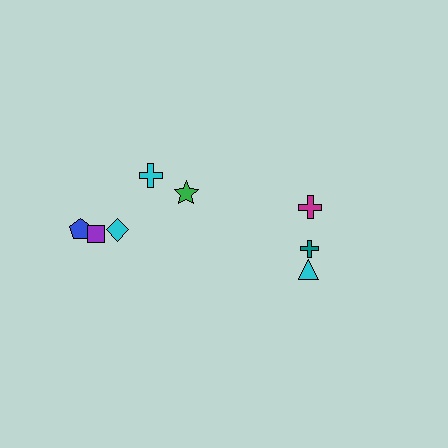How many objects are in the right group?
There are 3 objects.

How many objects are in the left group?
There are 5 objects.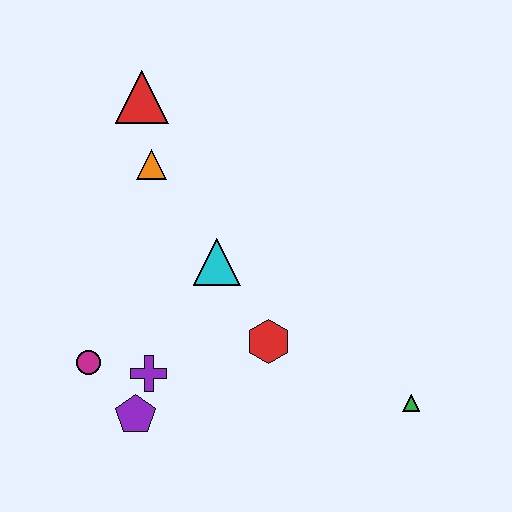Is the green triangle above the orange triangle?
No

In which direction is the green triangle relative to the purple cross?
The green triangle is to the right of the purple cross.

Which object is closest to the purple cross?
The purple pentagon is closest to the purple cross.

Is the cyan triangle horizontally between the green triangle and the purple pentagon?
Yes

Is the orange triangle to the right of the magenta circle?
Yes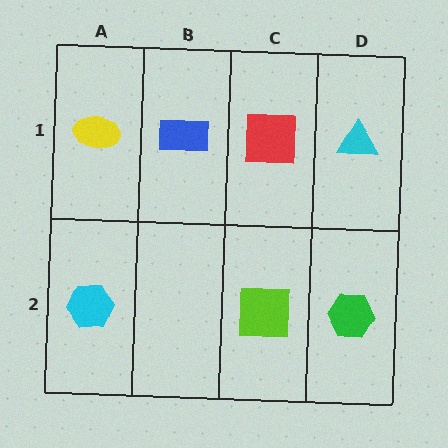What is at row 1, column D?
A cyan triangle.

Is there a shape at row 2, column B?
No, that cell is empty.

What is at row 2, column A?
A cyan hexagon.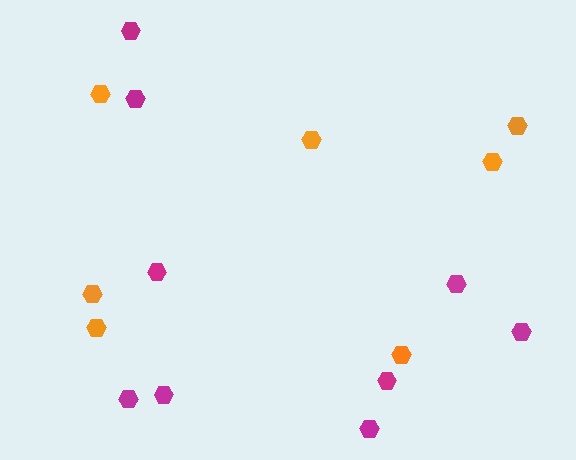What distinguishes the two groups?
There are 2 groups: one group of magenta hexagons (9) and one group of orange hexagons (7).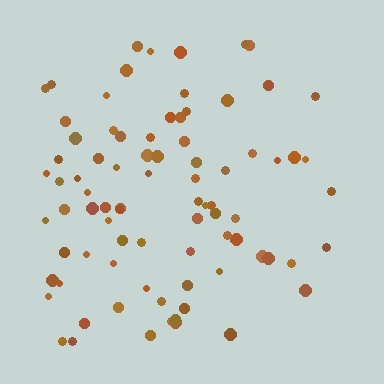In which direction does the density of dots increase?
From right to left, with the left side densest.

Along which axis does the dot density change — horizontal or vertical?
Horizontal.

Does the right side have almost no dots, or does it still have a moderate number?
Still a moderate number, just noticeably fewer than the left.